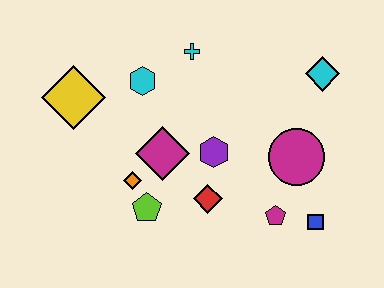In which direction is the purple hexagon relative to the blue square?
The purple hexagon is to the left of the blue square.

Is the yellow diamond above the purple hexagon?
Yes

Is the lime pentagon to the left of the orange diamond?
No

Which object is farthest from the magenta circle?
The yellow diamond is farthest from the magenta circle.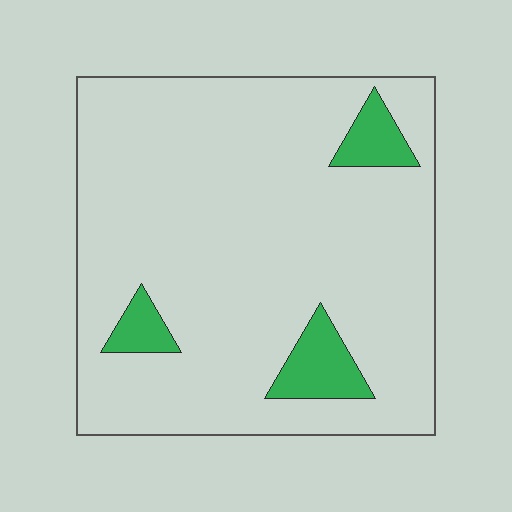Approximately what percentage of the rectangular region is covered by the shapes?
Approximately 10%.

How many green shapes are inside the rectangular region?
3.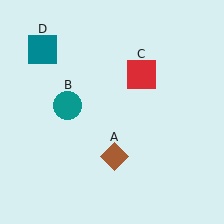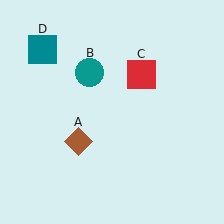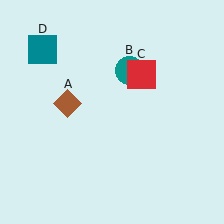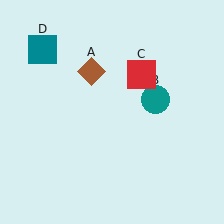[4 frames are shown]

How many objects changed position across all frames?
2 objects changed position: brown diamond (object A), teal circle (object B).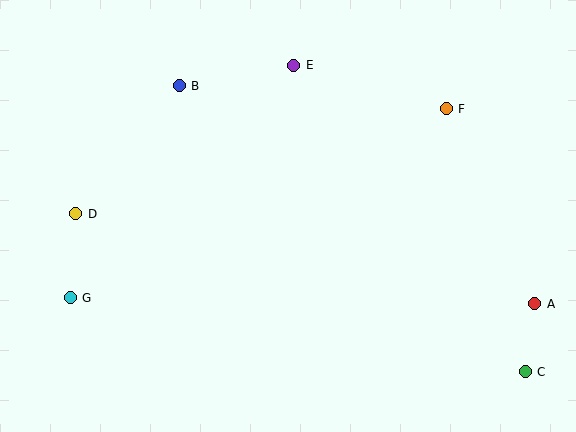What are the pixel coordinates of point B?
Point B is at (179, 86).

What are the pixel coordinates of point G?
Point G is at (70, 298).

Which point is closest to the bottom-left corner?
Point G is closest to the bottom-left corner.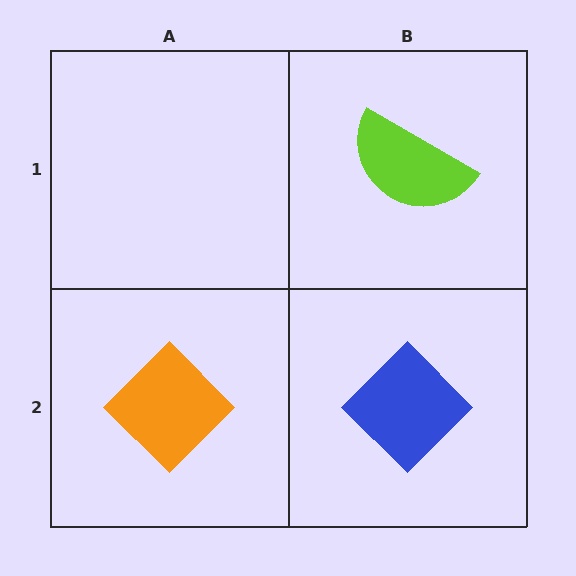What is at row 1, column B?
A lime semicircle.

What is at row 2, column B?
A blue diamond.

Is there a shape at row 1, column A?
No, that cell is empty.